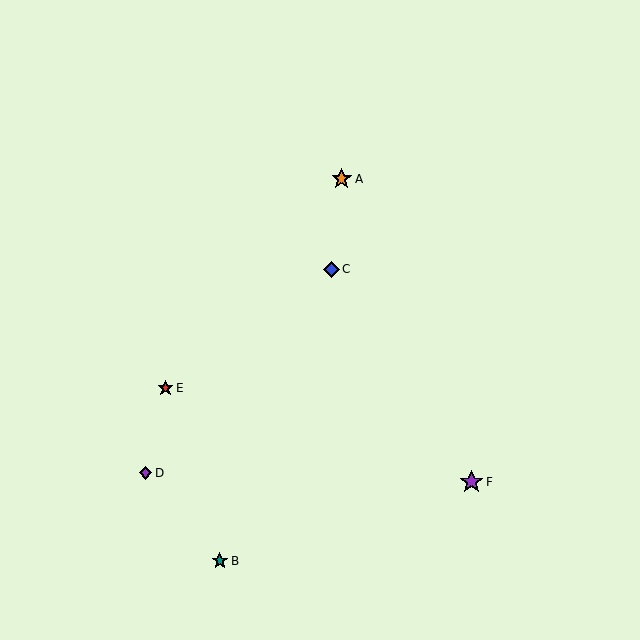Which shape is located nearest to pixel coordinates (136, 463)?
The purple diamond (labeled D) at (145, 473) is nearest to that location.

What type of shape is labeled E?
Shape E is a red star.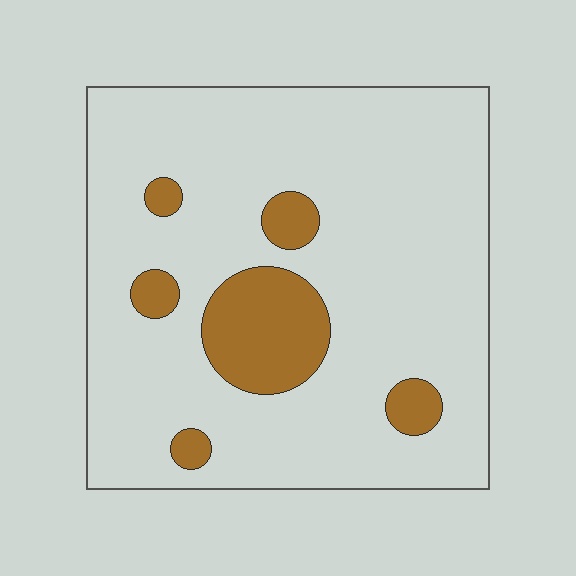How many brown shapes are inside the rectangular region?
6.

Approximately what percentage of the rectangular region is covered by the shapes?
Approximately 15%.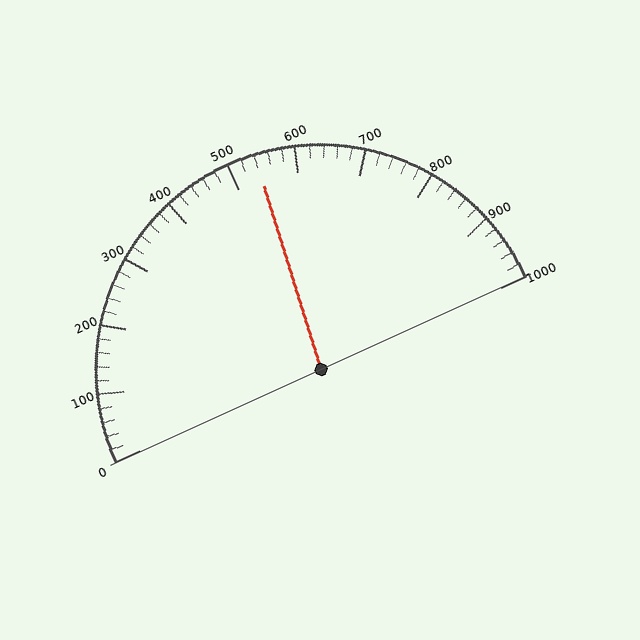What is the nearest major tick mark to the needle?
The nearest major tick mark is 500.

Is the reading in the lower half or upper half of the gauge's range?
The reading is in the upper half of the range (0 to 1000).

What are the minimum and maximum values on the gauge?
The gauge ranges from 0 to 1000.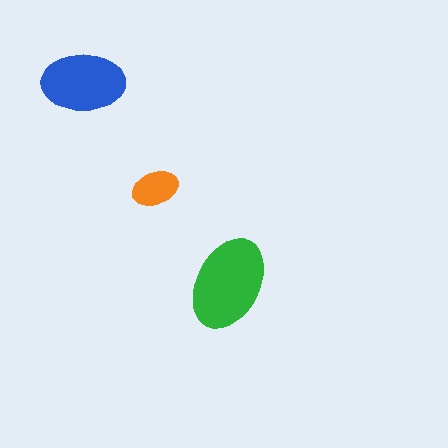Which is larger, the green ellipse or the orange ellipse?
The green one.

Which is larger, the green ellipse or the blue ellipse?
The green one.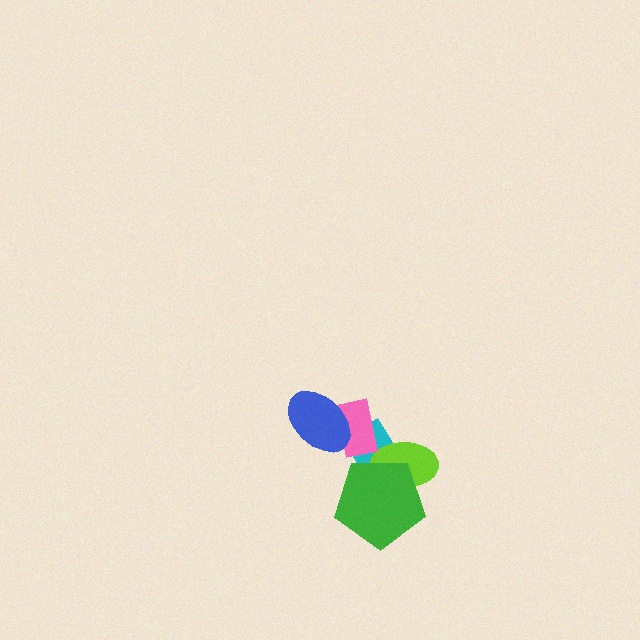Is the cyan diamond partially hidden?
Yes, it is partially covered by another shape.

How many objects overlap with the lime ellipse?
2 objects overlap with the lime ellipse.